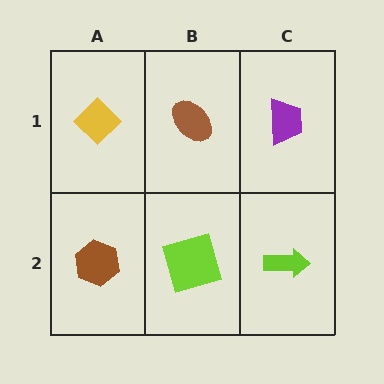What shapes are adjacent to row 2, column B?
A brown ellipse (row 1, column B), a brown hexagon (row 2, column A), a lime arrow (row 2, column C).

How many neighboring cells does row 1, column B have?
3.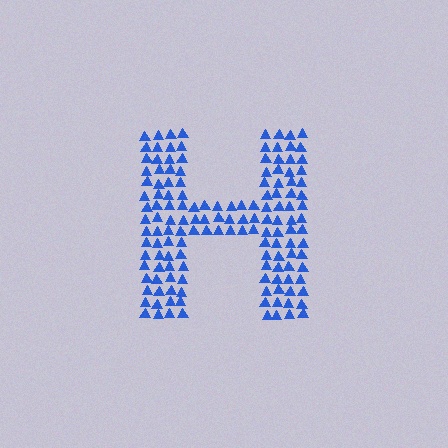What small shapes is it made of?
It is made of small triangles.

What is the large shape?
The large shape is the letter H.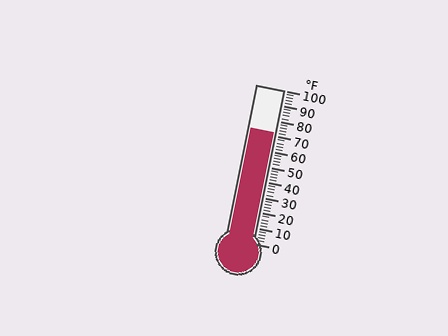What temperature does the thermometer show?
The thermometer shows approximately 72°F.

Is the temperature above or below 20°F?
The temperature is above 20°F.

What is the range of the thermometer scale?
The thermometer scale ranges from 0°F to 100°F.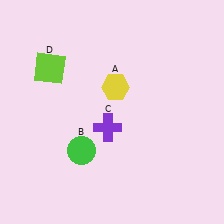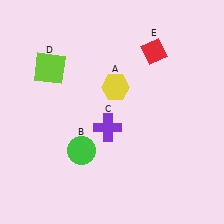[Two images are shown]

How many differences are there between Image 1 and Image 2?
There is 1 difference between the two images.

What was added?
A red diamond (E) was added in Image 2.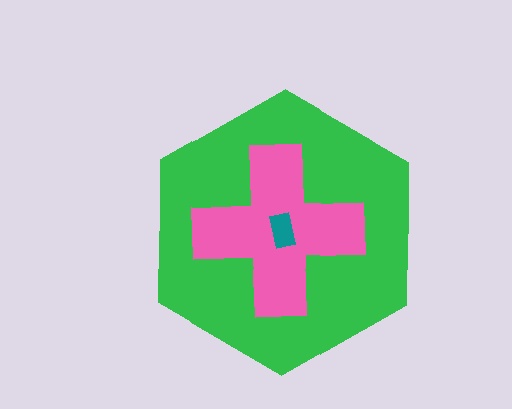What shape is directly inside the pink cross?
The teal rectangle.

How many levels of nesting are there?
3.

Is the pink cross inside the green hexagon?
Yes.